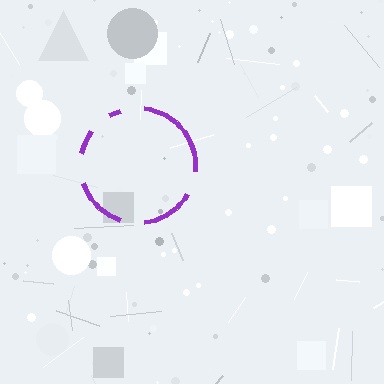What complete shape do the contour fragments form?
The contour fragments form a circle.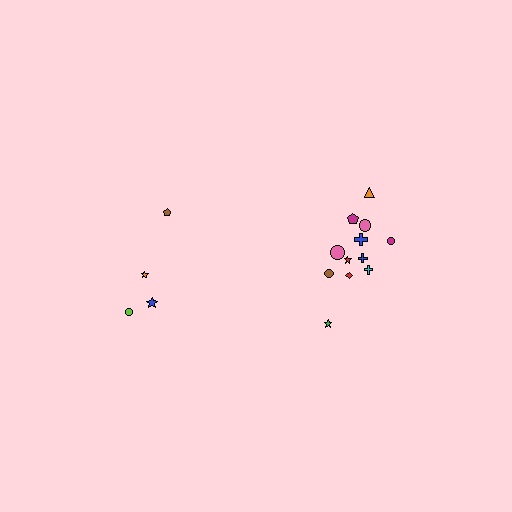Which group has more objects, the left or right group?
The right group.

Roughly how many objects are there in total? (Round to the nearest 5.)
Roughly 15 objects in total.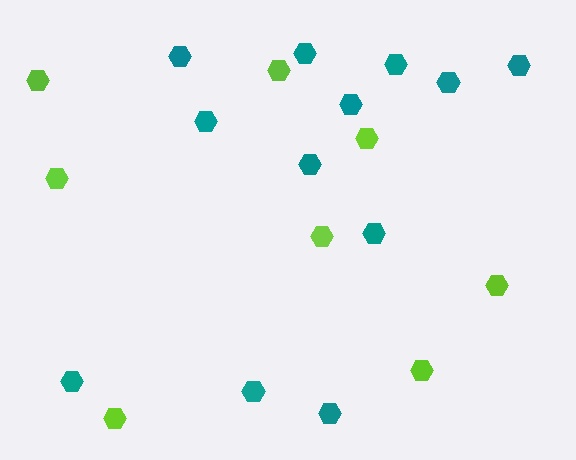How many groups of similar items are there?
There are 2 groups: one group of lime hexagons (8) and one group of teal hexagons (12).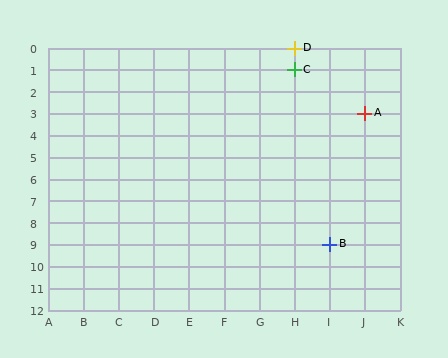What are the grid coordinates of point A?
Point A is at grid coordinates (J, 3).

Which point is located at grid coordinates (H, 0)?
Point D is at (H, 0).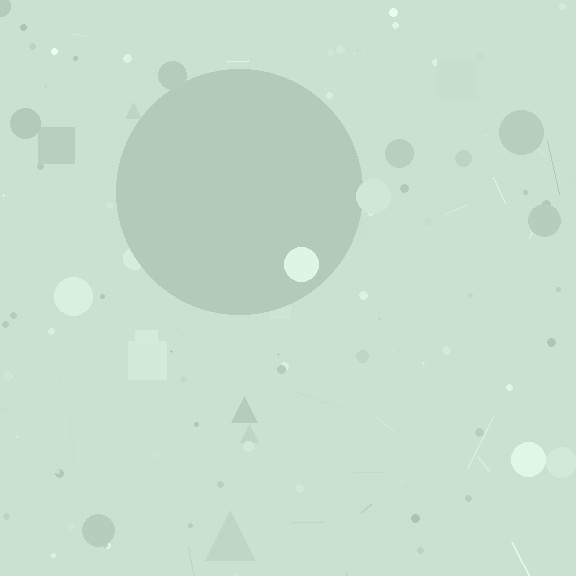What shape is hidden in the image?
A circle is hidden in the image.